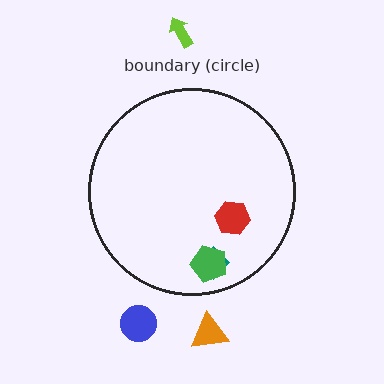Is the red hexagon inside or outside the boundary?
Inside.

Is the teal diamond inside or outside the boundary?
Inside.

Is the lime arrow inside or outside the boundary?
Outside.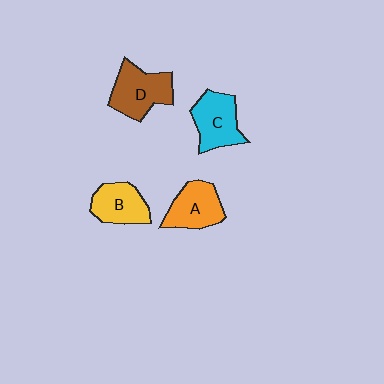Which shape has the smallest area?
Shape B (yellow).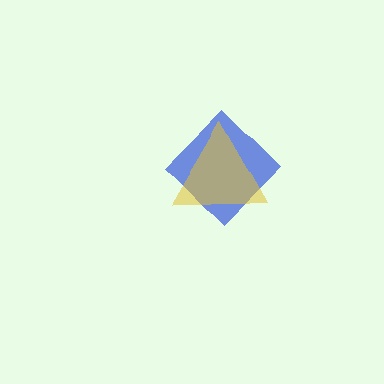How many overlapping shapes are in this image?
There are 2 overlapping shapes in the image.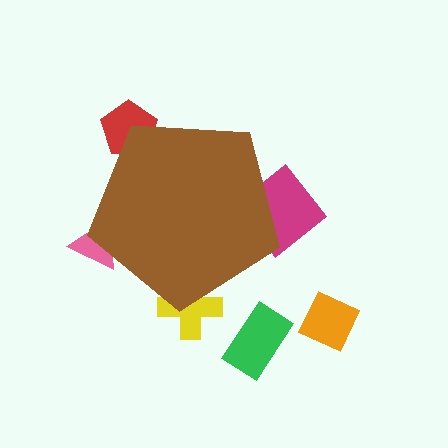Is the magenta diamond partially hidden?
Yes, the magenta diamond is partially hidden behind the brown pentagon.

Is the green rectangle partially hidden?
No, the green rectangle is fully visible.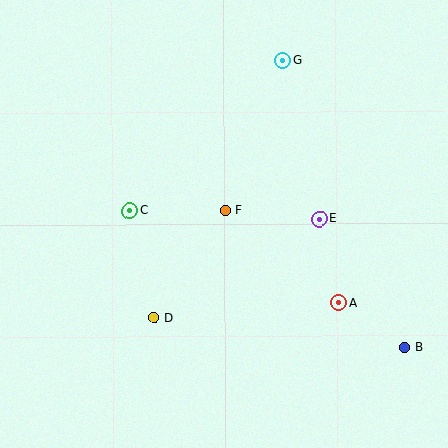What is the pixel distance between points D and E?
The distance between D and E is 193 pixels.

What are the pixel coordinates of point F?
Point F is at (225, 210).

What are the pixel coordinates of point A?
Point A is at (339, 303).